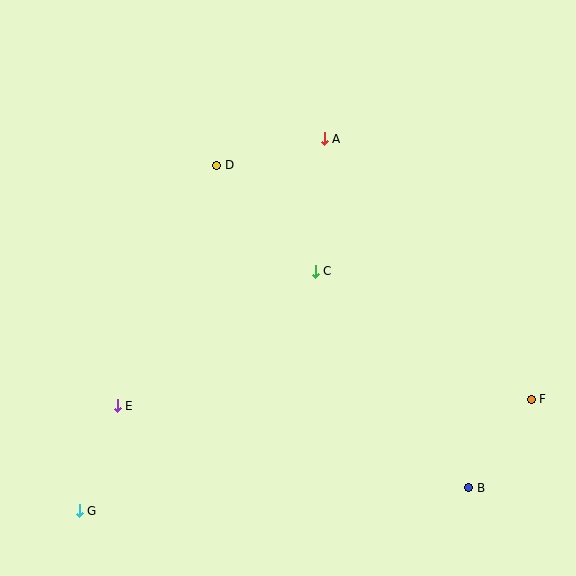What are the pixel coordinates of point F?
Point F is at (531, 399).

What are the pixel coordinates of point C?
Point C is at (315, 271).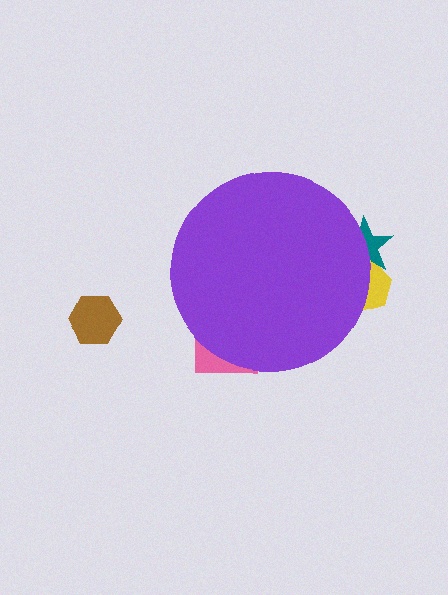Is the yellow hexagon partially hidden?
Yes, the yellow hexagon is partially hidden behind the purple circle.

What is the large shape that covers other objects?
A purple circle.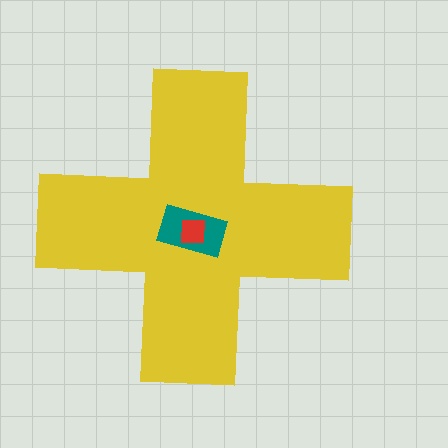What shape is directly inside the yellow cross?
The teal rectangle.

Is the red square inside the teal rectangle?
Yes.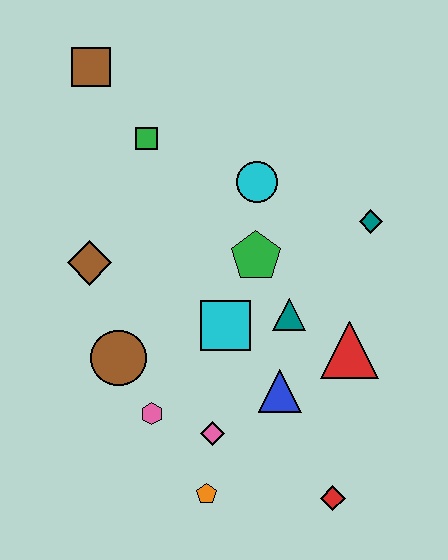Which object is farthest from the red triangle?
The brown square is farthest from the red triangle.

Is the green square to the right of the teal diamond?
No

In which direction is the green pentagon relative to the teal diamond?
The green pentagon is to the left of the teal diamond.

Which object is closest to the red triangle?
The teal triangle is closest to the red triangle.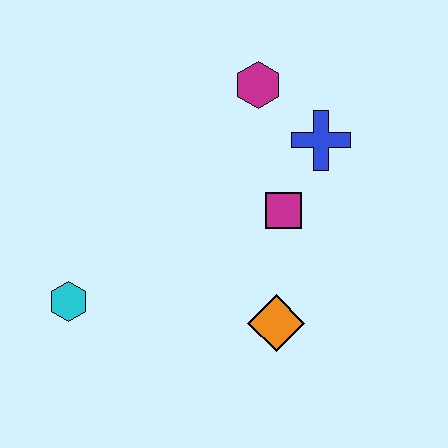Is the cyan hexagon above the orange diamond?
Yes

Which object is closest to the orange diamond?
The magenta square is closest to the orange diamond.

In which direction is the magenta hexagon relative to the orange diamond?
The magenta hexagon is above the orange diamond.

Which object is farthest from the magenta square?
The cyan hexagon is farthest from the magenta square.